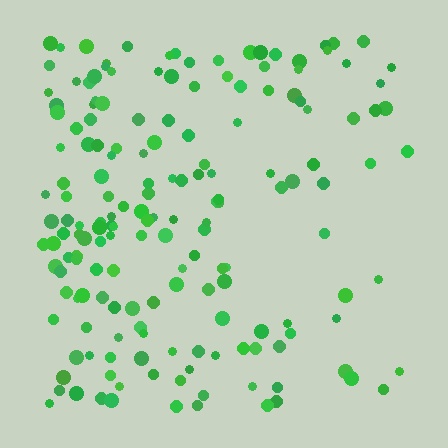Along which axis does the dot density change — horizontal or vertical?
Horizontal.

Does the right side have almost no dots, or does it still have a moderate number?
Still a moderate number, just noticeably fewer than the left.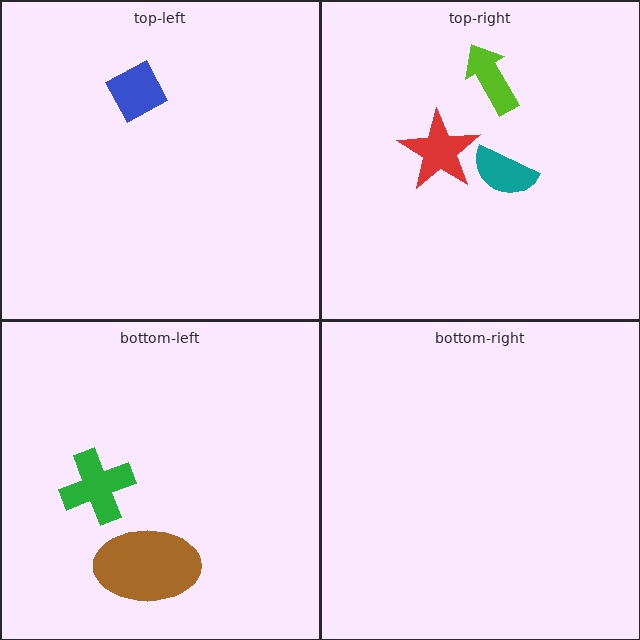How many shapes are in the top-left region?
1.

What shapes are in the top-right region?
The teal semicircle, the red star, the lime arrow.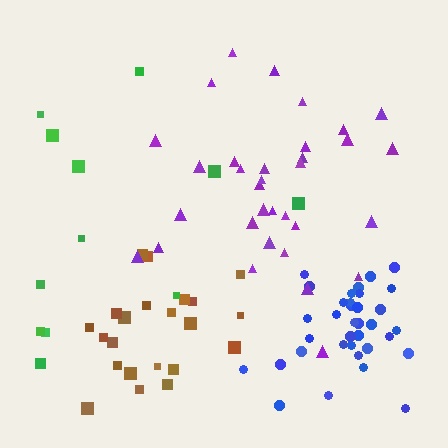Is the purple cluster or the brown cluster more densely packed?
Brown.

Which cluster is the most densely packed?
Blue.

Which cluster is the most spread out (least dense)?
Green.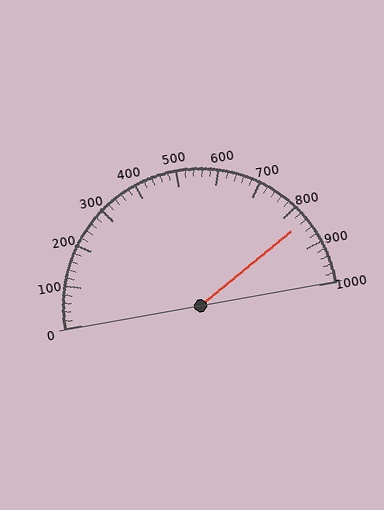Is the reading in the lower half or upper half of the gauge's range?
The reading is in the upper half of the range (0 to 1000).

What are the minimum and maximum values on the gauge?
The gauge ranges from 0 to 1000.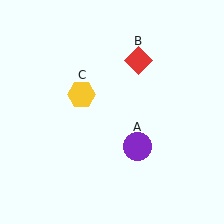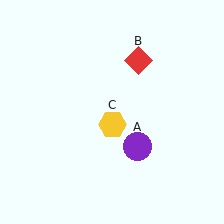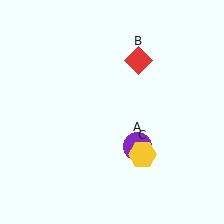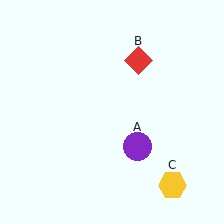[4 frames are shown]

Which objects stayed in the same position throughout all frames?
Purple circle (object A) and red diamond (object B) remained stationary.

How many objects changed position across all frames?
1 object changed position: yellow hexagon (object C).